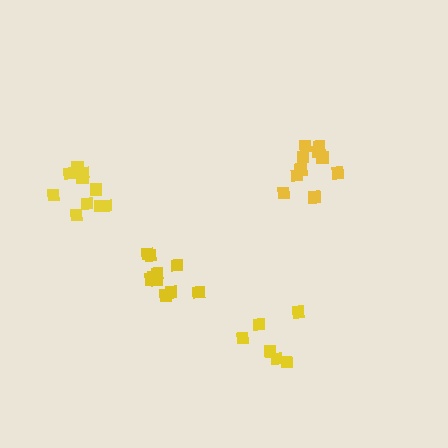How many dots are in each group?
Group 1: 10 dots, Group 2: 6 dots, Group 3: 10 dots, Group 4: 10 dots (36 total).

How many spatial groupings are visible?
There are 4 spatial groupings.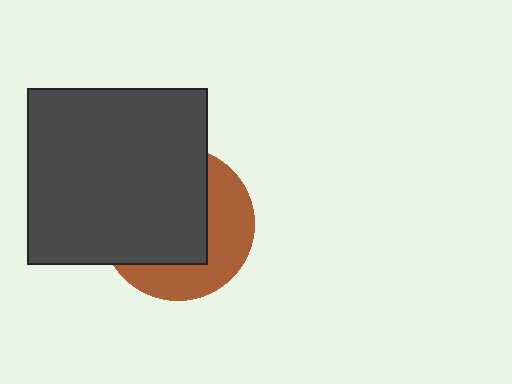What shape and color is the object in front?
The object in front is a dark gray rectangle.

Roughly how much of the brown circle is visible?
A small part of it is visible (roughly 40%).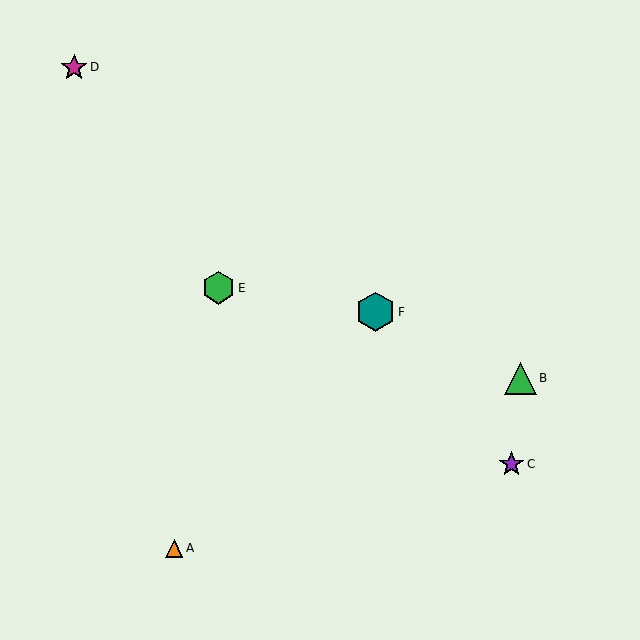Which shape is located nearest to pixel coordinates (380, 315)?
The teal hexagon (labeled F) at (376, 312) is nearest to that location.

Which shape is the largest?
The teal hexagon (labeled F) is the largest.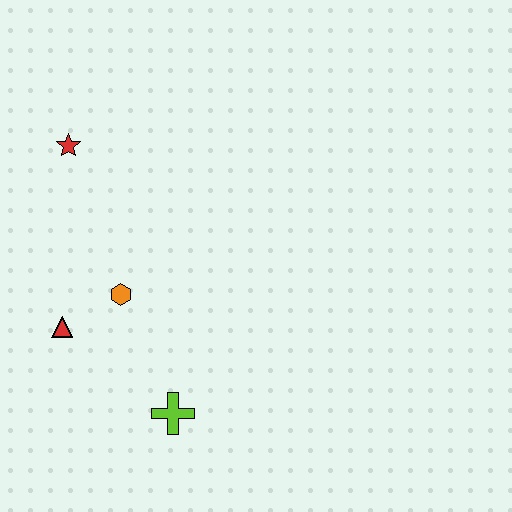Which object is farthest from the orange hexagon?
The red star is farthest from the orange hexagon.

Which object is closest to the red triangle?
The orange hexagon is closest to the red triangle.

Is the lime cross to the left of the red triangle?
No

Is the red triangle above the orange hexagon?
No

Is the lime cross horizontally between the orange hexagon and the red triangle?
No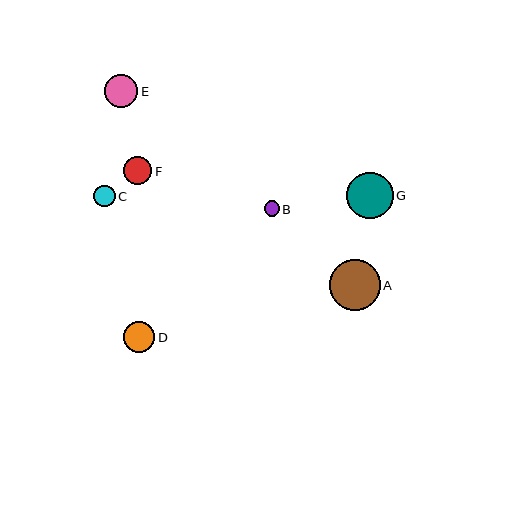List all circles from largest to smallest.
From largest to smallest: A, G, E, D, F, C, B.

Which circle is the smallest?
Circle B is the smallest with a size of approximately 15 pixels.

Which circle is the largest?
Circle A is the largest with a size of approximately 51 pixels.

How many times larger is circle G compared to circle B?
Circle G is approximately 3.0 times the size of circle B.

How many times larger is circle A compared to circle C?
Circle A is approximately 2.3 times the size of circle C.